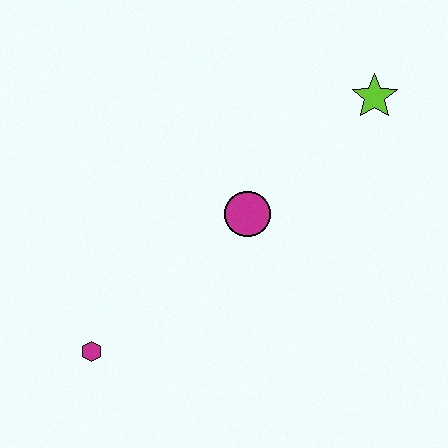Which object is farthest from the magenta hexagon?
The lime star is farthest from the magenta hexagon.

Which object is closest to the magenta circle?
The lime star is closest to the magenta circle.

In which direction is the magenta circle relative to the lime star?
The magenta circle is to the left of the lime star.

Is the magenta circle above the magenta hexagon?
Yes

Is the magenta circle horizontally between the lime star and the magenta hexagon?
Yes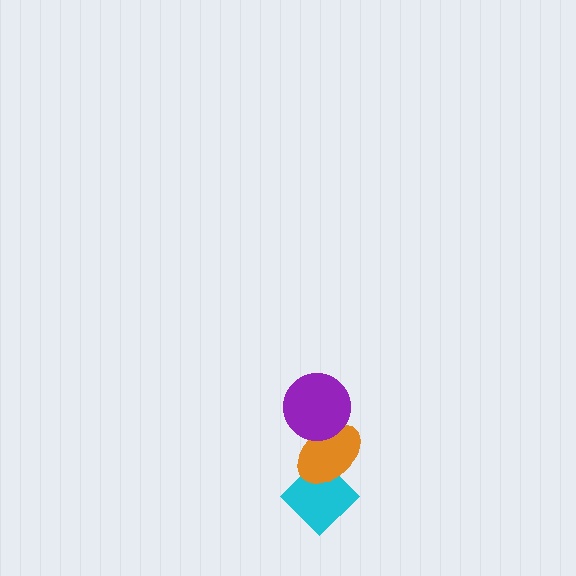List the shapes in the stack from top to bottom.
From top to bottom: the purple circle, the orange ellipse, the cyan diamond.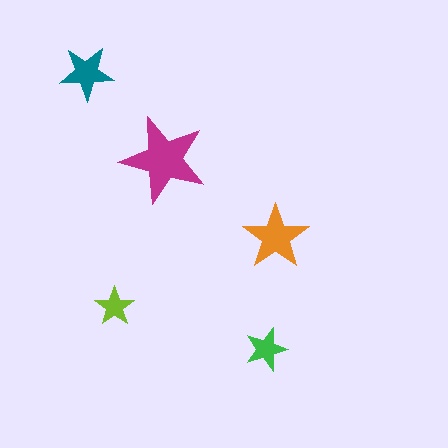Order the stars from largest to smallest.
the magenta one, the orange one, the teal one, the green one, the lime one.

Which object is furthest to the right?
The orange star is rightmost.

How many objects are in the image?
There are 5 objects in the image.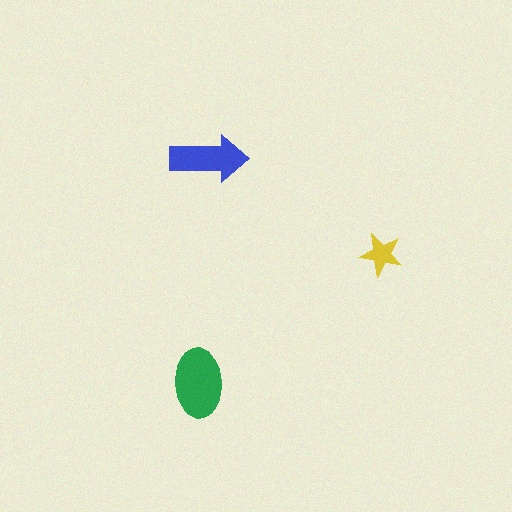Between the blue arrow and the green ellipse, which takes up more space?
The green ellipse.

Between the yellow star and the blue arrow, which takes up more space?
The blue arrow.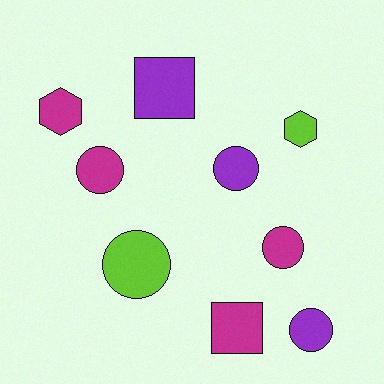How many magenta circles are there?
There are 2 magenta circles.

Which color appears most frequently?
Magenta, with 4 objects.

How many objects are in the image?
There are 9 objects.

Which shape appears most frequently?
Circle, with 5 objects.